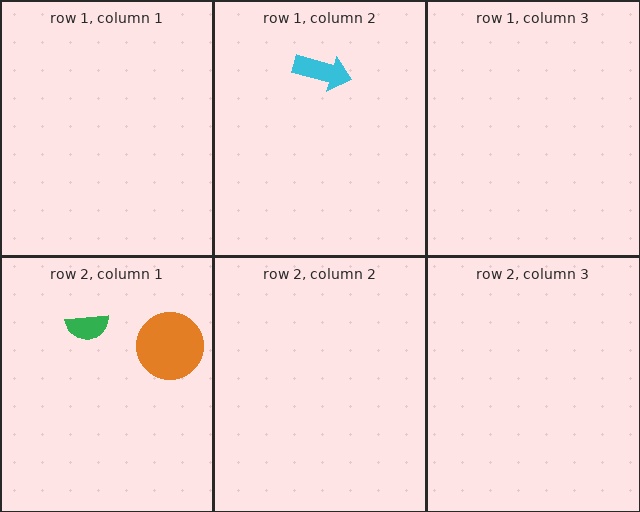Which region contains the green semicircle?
The row 2, column 1 region.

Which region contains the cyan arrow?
The row 1, column 2 region.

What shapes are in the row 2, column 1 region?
The orange circle, the green semicircle.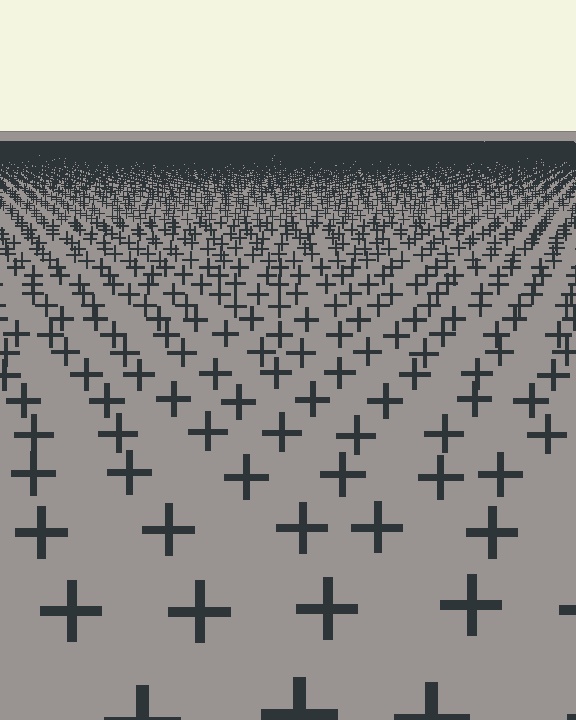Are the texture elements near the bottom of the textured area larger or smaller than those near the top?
Larger. Near the bottom, elements are closer to the viewer and appear at a bigger on-screen size.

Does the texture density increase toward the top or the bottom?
Density increases toward the top.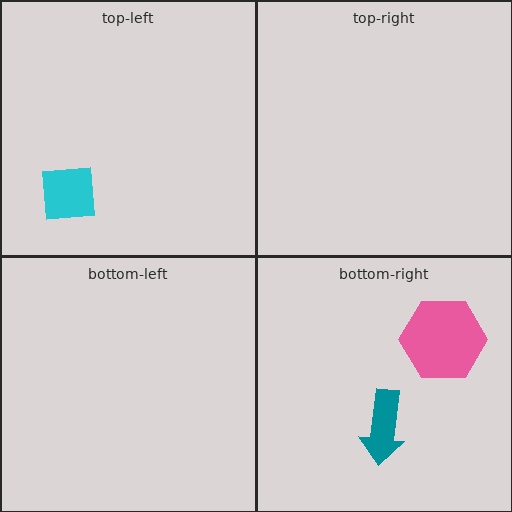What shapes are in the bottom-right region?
The teal arrow, the pink hexagon.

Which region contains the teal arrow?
The bottom-right region.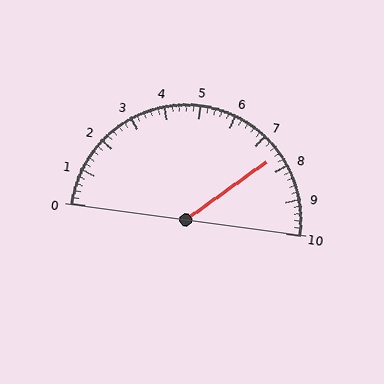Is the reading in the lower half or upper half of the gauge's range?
The reading is in the upper half of the range (0 to 10).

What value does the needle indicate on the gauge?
The needle indicates approximately 7.6.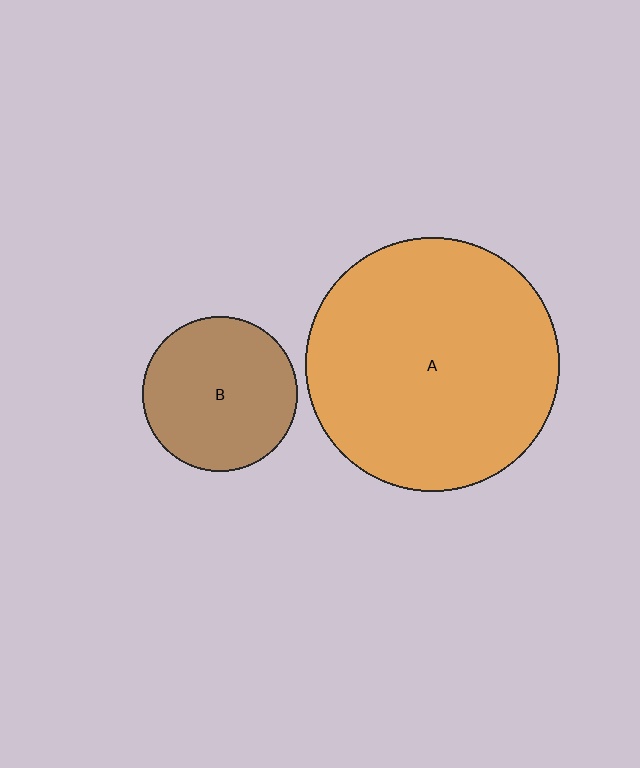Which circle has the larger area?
Circle A (orange).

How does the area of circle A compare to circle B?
Approximately 2.7 times.